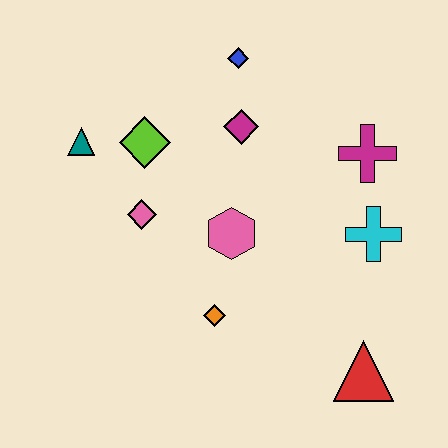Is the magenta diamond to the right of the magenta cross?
No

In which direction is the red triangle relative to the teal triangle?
The red triangle is to the right of the teal triangle.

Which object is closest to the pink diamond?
The lime diamond is closest to the pink diamond.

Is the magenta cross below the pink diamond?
No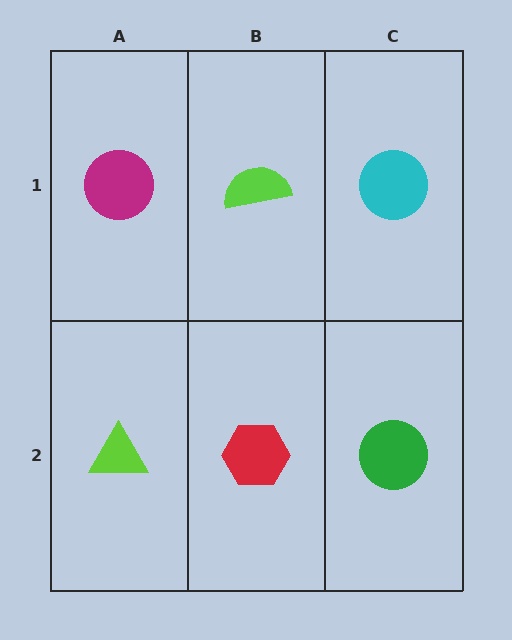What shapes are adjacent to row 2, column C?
A cyan circle (row 1, column C), a red hexagon (row 2, column B).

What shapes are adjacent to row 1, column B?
A red hexagon (row 2, column B), a magenta circle (row 1, column A), a cyan circle (row 1, column C).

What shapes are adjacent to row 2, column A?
A magenta circle (row 1, column A), a red hexagon (row 2, column B).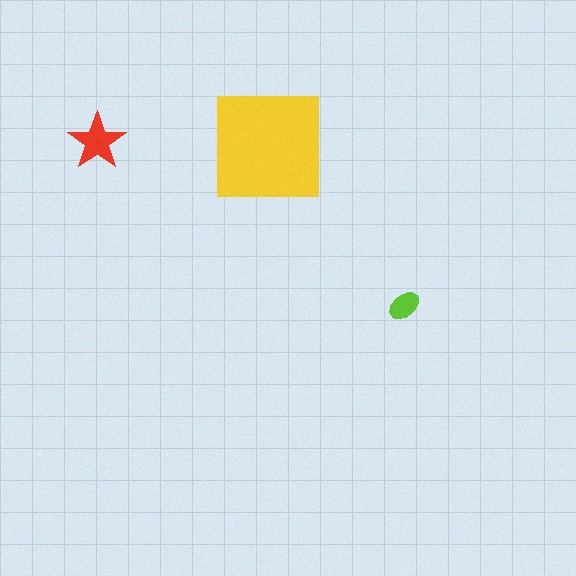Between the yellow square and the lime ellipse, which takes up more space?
The yellow square.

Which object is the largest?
The yellow square.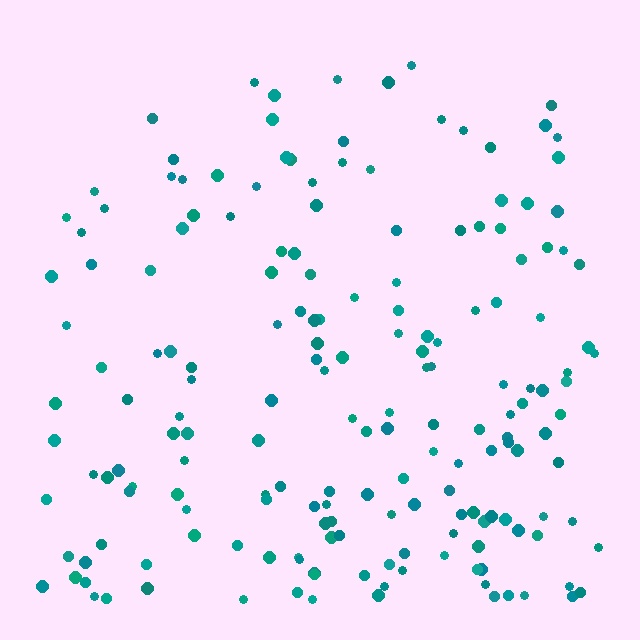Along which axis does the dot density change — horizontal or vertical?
Vertical.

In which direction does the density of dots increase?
From top to bottom, with the bottom side densest.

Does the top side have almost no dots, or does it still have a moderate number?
Still a moderate number, just noticeably fewer than the bottom.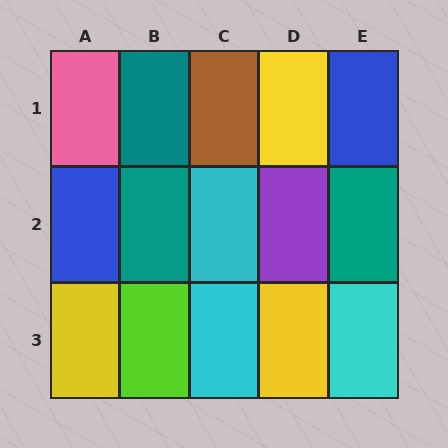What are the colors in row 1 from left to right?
Pink, teal, brown, yellow, blue.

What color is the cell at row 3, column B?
Lime.